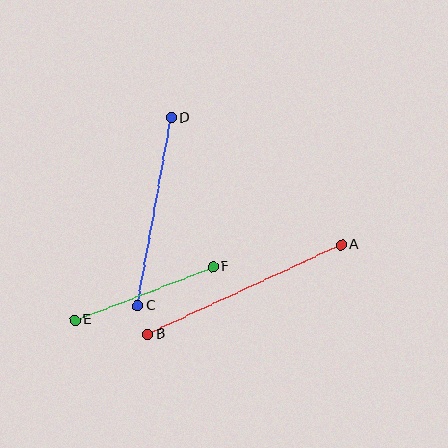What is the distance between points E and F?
The distance is approximately 148 pixels.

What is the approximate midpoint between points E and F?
The midpoint is at approximately (144, 294) pixels.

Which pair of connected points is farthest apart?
Points A and B are farthest apart.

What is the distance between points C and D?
The distance is approximately 191 pixels.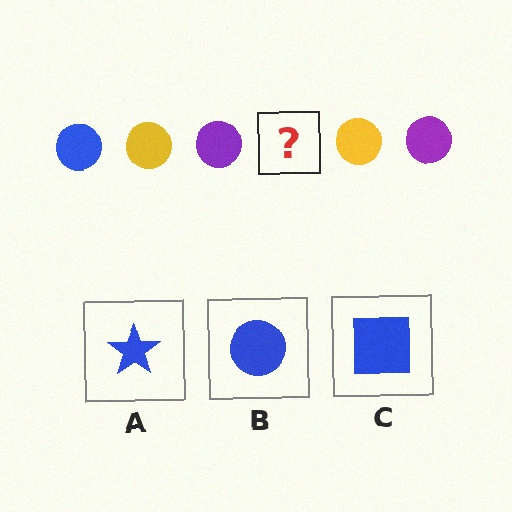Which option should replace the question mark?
Option B.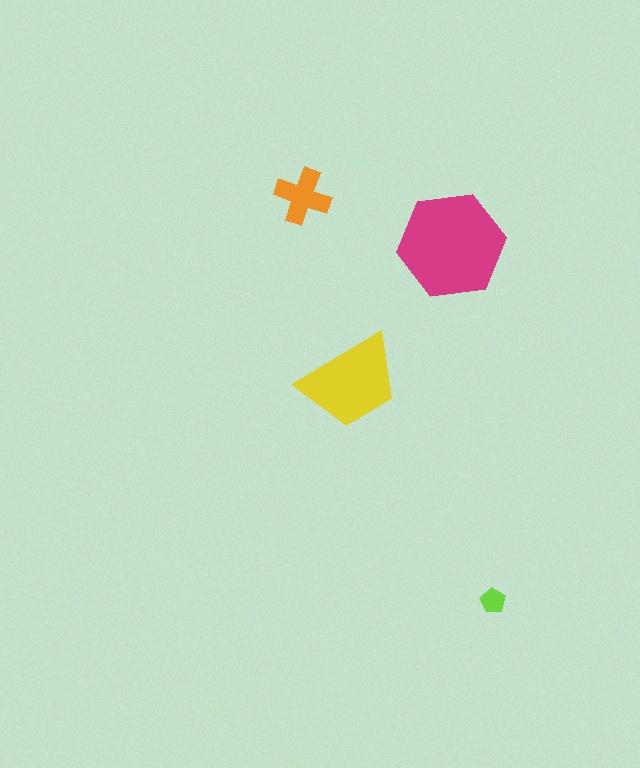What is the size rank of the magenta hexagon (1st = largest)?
1st.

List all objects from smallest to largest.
The lime pentagon, the orange cross, the yellow trapezoid, the magenta hexagon.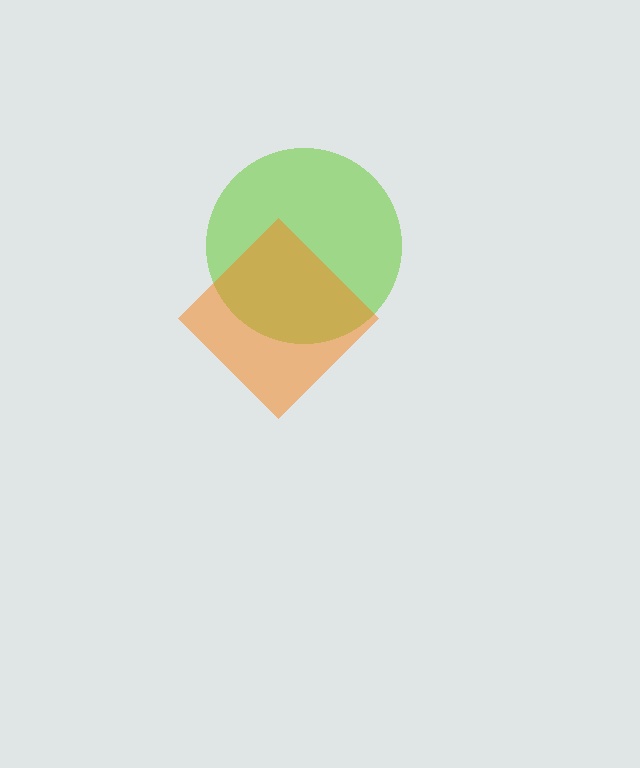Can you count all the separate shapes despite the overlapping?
Yes, there are 2 separate shapes.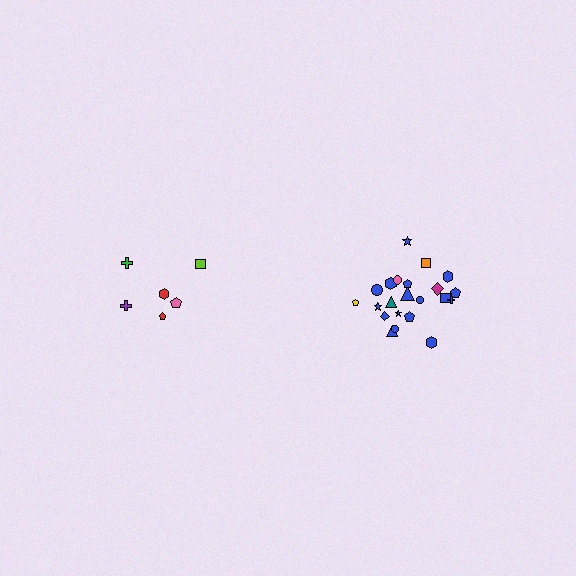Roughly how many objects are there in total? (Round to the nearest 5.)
Roughly 30 objects in total.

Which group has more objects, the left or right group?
The right group.